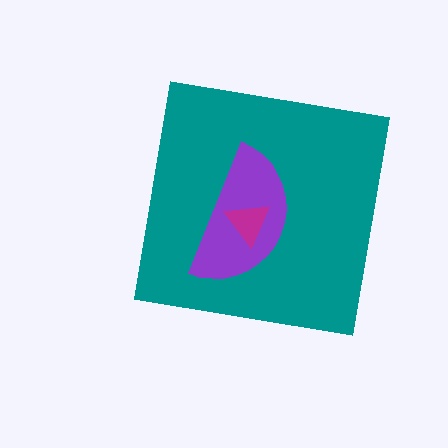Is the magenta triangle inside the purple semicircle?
Yes.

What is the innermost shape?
The magenta triangle.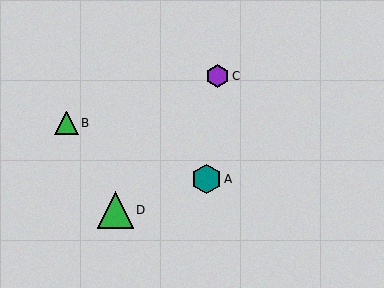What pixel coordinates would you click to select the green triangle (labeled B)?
Click at (67, 123) to select the green triangle B.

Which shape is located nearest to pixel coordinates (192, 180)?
The teal hexagon (labeled A) at (207, 179) is nearest to that location.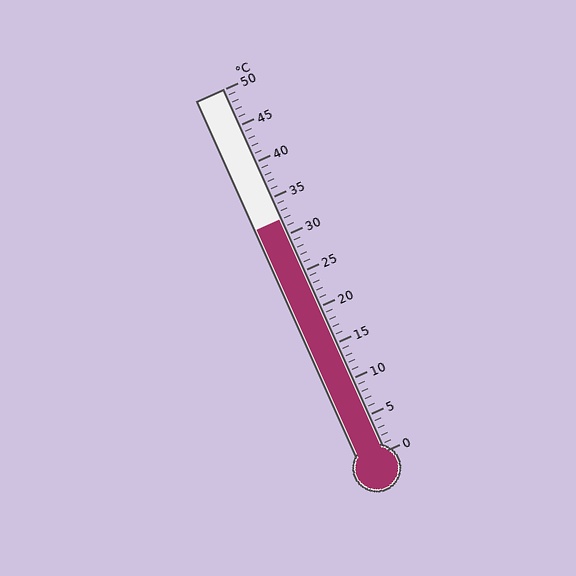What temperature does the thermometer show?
The thermometer shows approximately 32°C.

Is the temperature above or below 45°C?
The temperature is below 45°C.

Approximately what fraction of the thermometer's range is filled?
The thermometer is filled to approximately 65% of its range.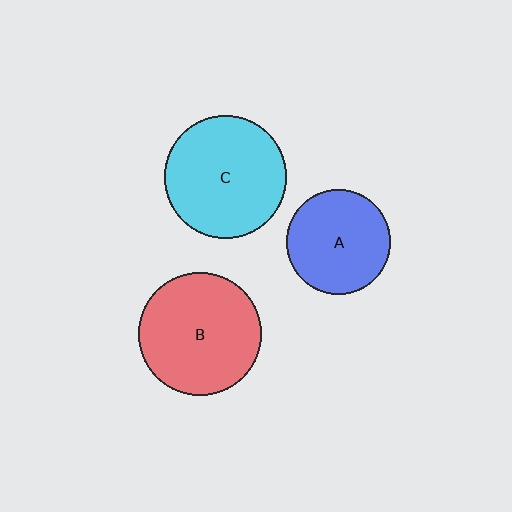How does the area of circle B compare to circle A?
Approximately 1.4 times.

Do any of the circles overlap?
No, none of the circles overlap.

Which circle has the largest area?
Circle C (cyan).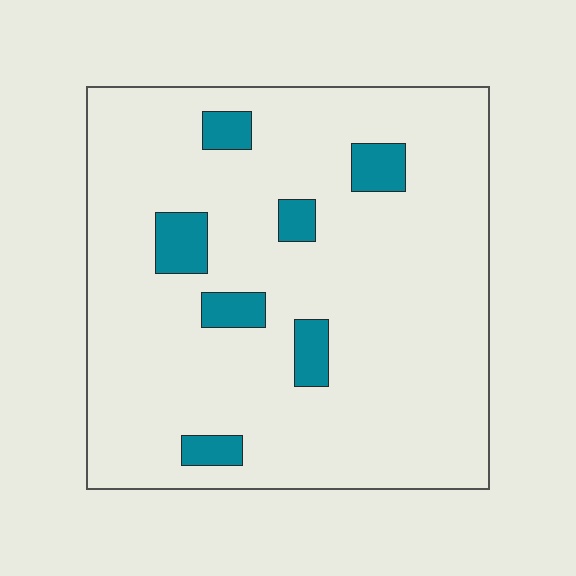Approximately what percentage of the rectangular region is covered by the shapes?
Approximately 10%.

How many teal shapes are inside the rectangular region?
7.